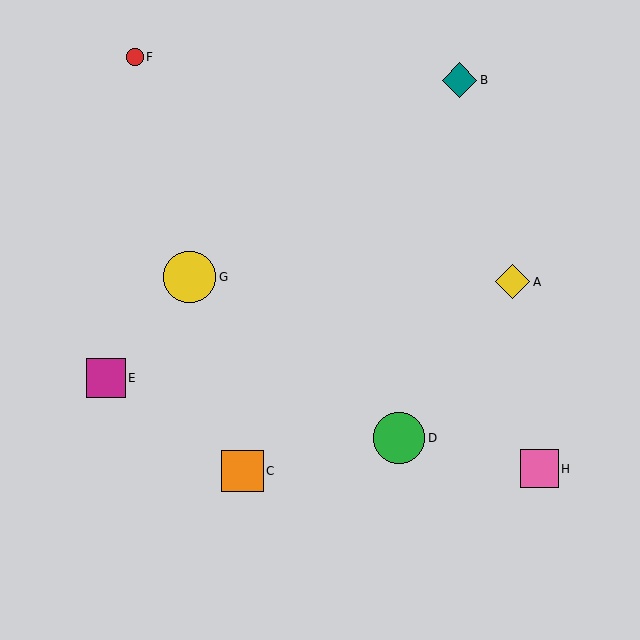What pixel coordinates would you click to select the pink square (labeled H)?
Click at (539, 469) to select the pink square H.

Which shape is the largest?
The yellow circle (labeled G) is the largest.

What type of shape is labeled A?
Shape A is a yellow diamond.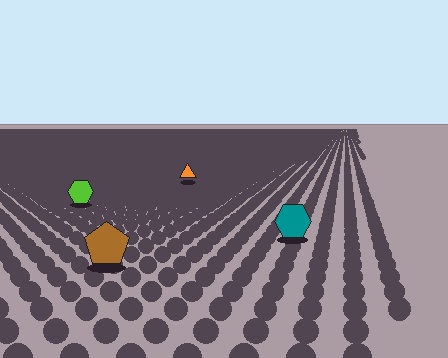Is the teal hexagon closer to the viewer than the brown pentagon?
No. The brown pentagon is closer — you can tell from the texture gradient: the ground texture is coarser near it.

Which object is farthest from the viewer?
The orange triangle is farthest from the viewer. It appears smaller and the ground texture around it is denser.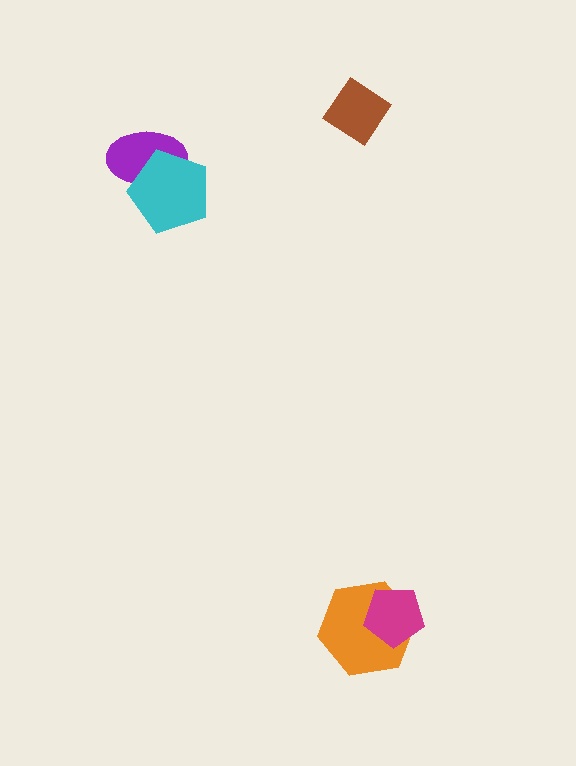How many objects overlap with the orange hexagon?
1 object overlaps with the orange hexagon.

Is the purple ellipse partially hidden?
Yes, it is partially covered by another shape.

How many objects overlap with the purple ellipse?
1 object overlaps with the purple ellipse.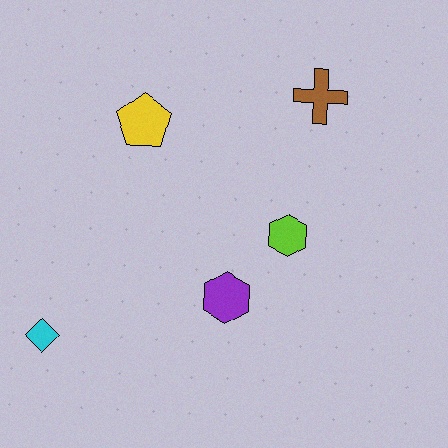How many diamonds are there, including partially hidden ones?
There is 1 diamond.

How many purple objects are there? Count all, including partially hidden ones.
There is 1 purple object.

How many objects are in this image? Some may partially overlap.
There are 5 objects.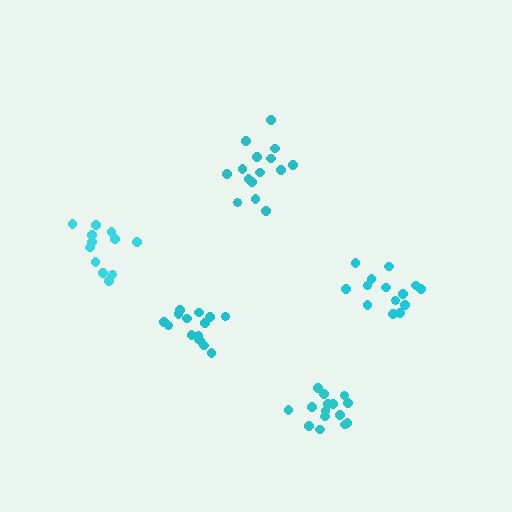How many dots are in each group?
Group 1: 15 dots, Group 2: 14 dots, Group 3: 16 dots, Group 4: 12 dots, Group 5: 15 dots (72 total).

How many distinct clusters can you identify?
There are 5 distinct clusters.